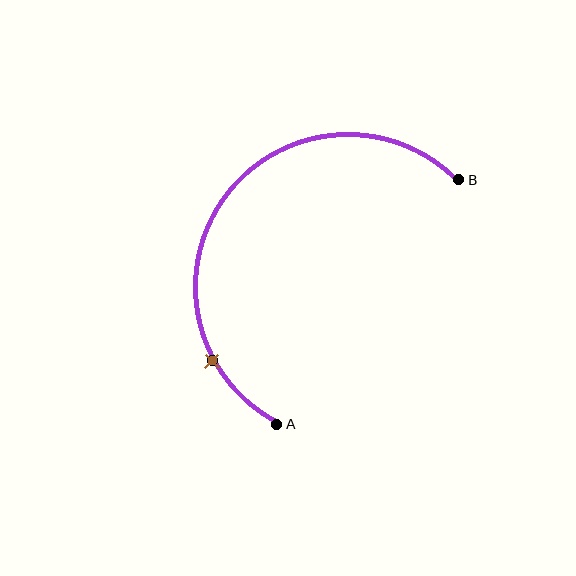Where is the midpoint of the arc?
The arc midpoint is the point on the curve farthest from the straight line joining A and B. It sits above and to the left of that line.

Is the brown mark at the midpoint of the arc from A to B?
No. The brown mark lies on the arc but is closer to endpoint A. The arc midpoint would be at the point on the curve equidistant along the arc from both A and B.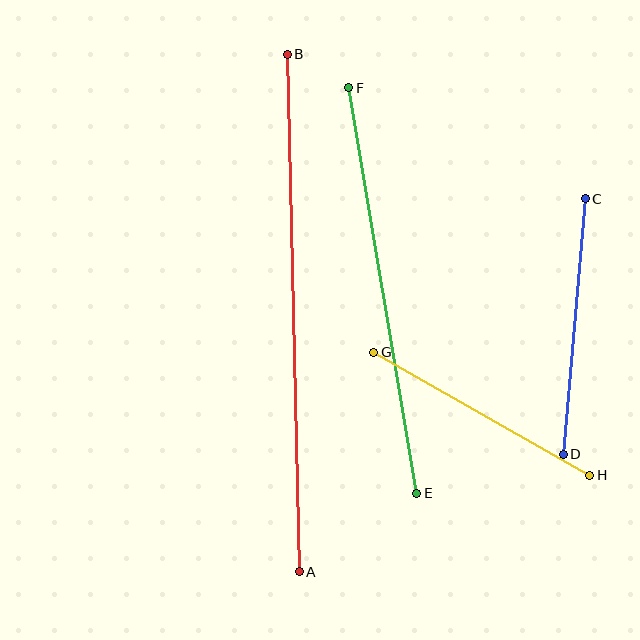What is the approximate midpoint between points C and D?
The midpoint is at approximately (574, 326) pixels.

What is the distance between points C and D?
The distance is approximately 257 pixels.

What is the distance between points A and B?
The distance is approximately 517 pixels.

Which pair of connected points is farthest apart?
Points A and B are farthest apart.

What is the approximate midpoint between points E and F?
The midpoint is at approximately (383, 291) pixels.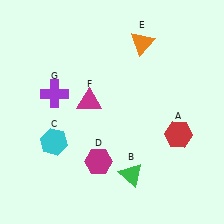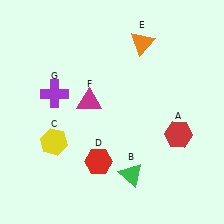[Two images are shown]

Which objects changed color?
C changed from cyan to yellow. D changed from magenta to red.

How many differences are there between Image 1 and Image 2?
There are 2 differences between the two images.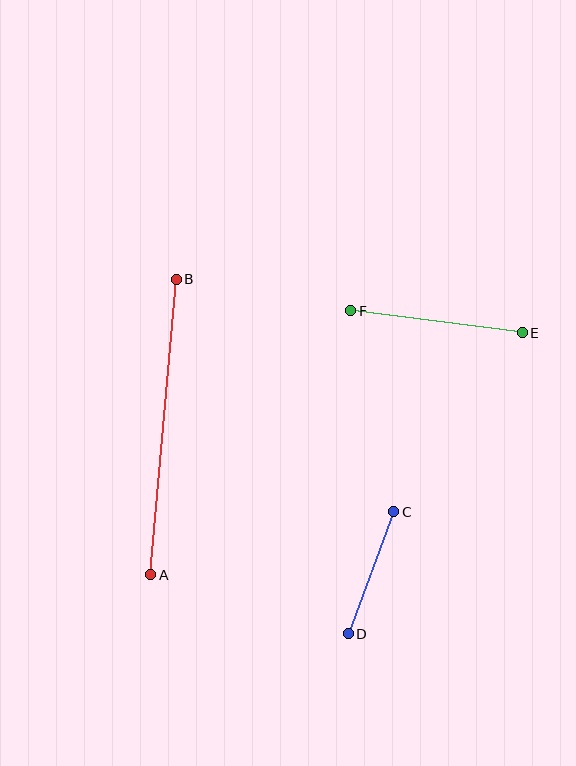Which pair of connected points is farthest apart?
Points A and B are farthest apart.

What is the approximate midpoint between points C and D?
The midpoint is at approximately (371, 573) pixels.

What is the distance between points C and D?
The distance is approximately 131 pixels.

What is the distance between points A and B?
The distance is approximately 297 pixels.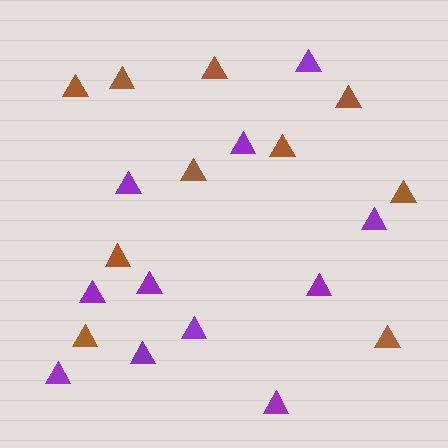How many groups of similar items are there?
There are 2 groups: one group of purple triangles (11) and one group of brown triangles (10).